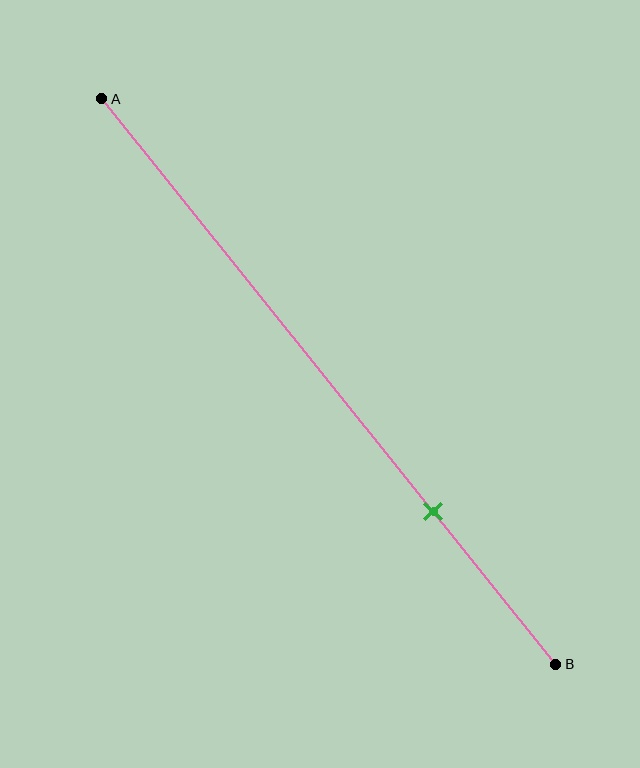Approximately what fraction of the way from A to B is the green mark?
The green mark is approximately 75% of the way from A to B.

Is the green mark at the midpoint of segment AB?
No, the mark is at about 75% from A, not at the 50% midpoint.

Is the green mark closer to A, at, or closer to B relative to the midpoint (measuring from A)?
The green mark is closer to point B than the midpoint of segment AB.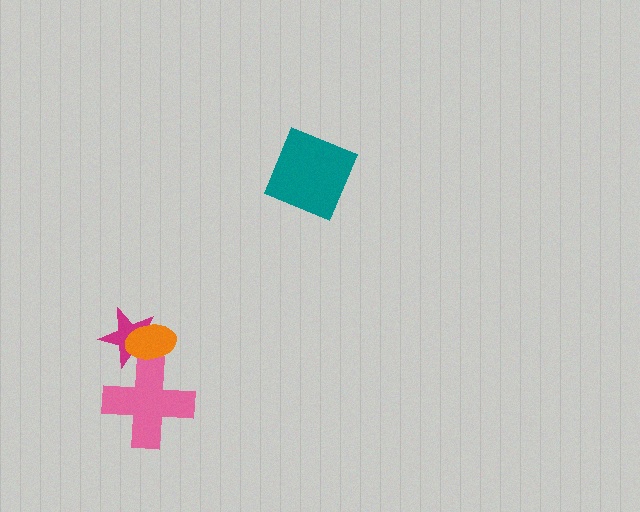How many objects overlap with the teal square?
0 objects overlap with the teal square.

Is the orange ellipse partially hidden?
No, no other shape covers it.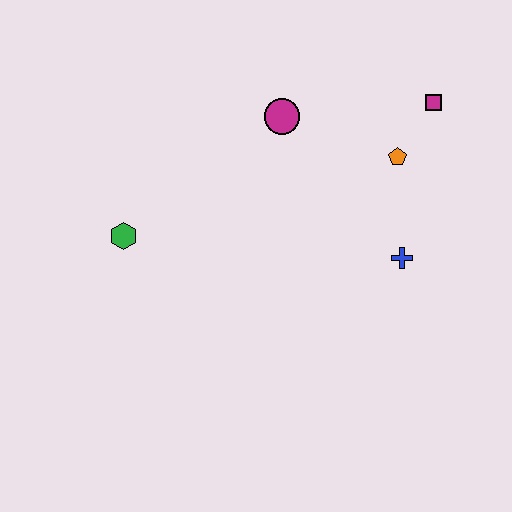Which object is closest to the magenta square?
The orange pentagon is closest to the magenta square.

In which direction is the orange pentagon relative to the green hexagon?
The orange pentagon is to the right of the green hexagon.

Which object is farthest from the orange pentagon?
The green hexagon is farthest from the orange pentagon.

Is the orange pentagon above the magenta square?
No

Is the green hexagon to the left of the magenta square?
Yes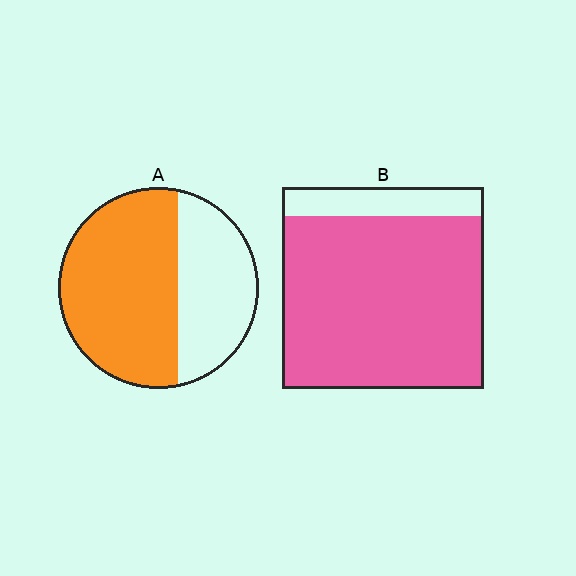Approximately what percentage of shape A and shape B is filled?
A is approximately 60% and B is approximately 85%.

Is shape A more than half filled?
Yes.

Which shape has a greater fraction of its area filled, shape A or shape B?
Shape B.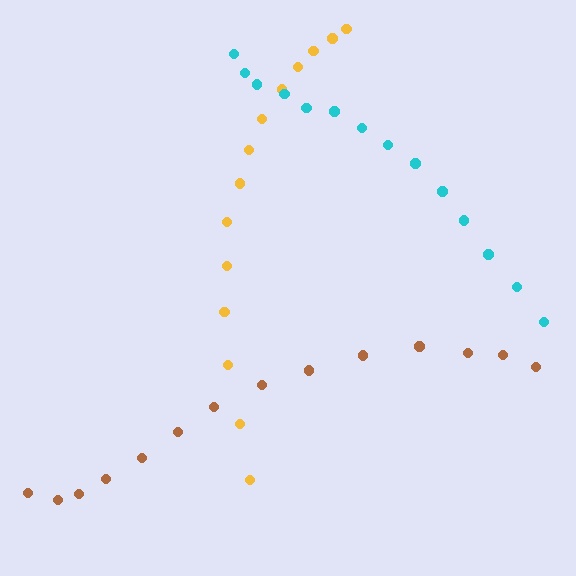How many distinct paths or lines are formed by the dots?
There are 3 distinct paths.